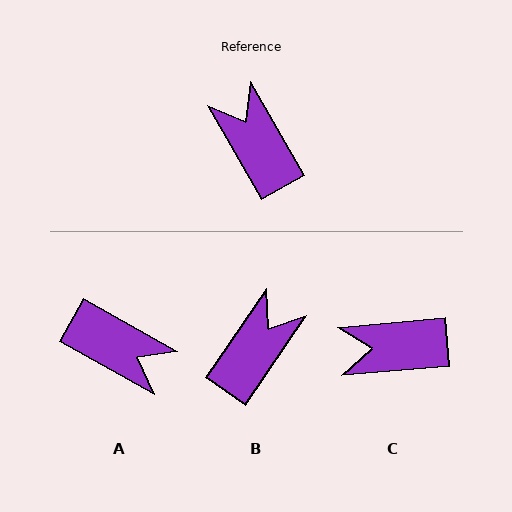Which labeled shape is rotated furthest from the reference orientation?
A, about 149 degrees away.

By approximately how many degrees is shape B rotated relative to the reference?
Approximately 64 degrees clockwise.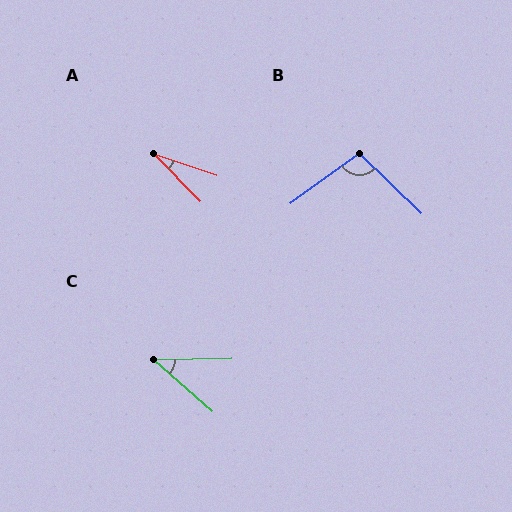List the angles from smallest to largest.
A (27°), C (42°), B (100°).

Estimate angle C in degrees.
Approximately 42 degrees.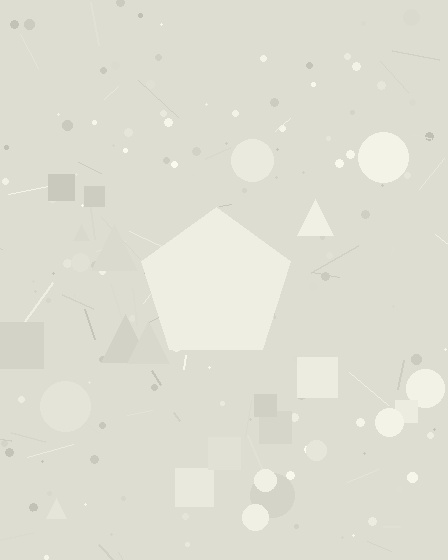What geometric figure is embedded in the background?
A pentagon is embedded in the background.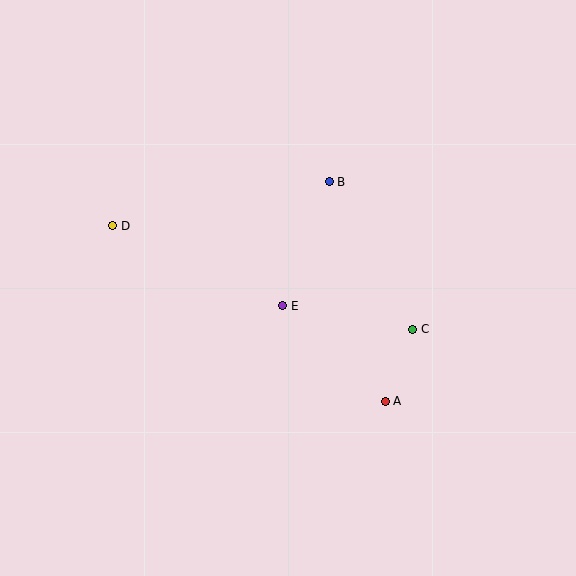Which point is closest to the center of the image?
Point E at (283, 306) is closest to the center.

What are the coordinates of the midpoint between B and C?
The midpoint between B and C is at (371, 255).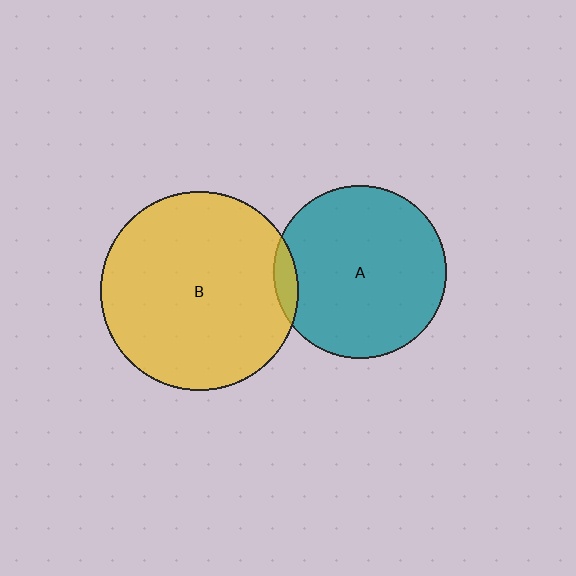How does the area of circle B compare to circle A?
Approximately 1.3 times.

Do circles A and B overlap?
Yes.